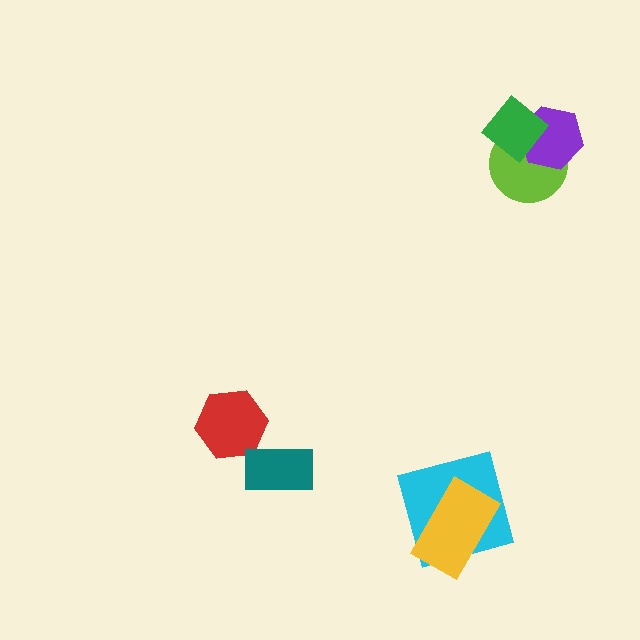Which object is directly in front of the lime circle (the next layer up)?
The purple hexagon is directly in front of the lime circle.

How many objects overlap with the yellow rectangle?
1 object overlaps with the yellow rectangle.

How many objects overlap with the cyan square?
1 object overlaps with the cyan square.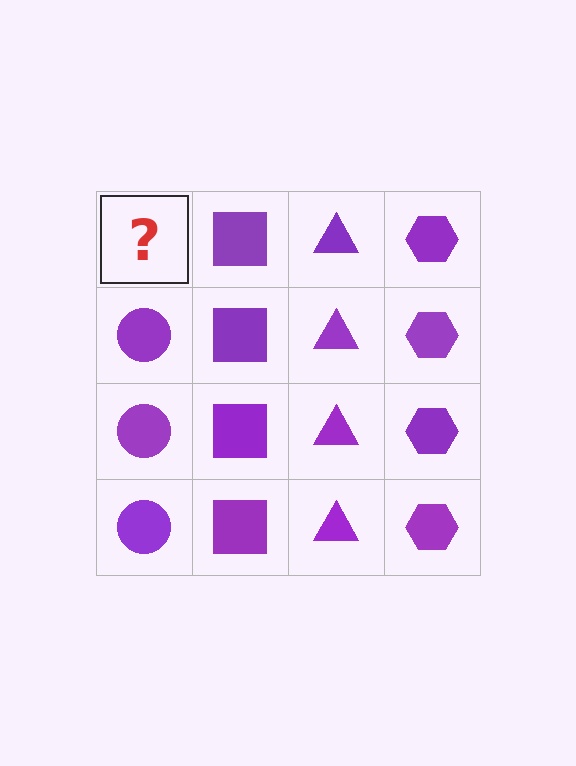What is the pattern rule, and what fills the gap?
The rule is that each column has a consistent shape. The gap should be filled with a purple circle.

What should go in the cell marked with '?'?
The missing cell should contain a purple circle.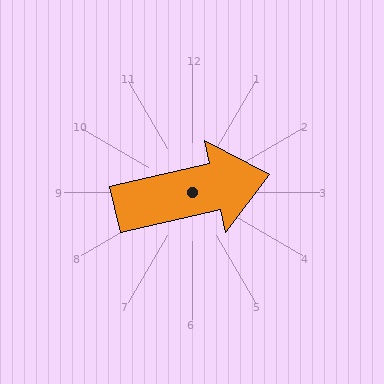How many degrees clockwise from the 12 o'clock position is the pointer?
Approximately 77 degrees.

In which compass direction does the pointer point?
East.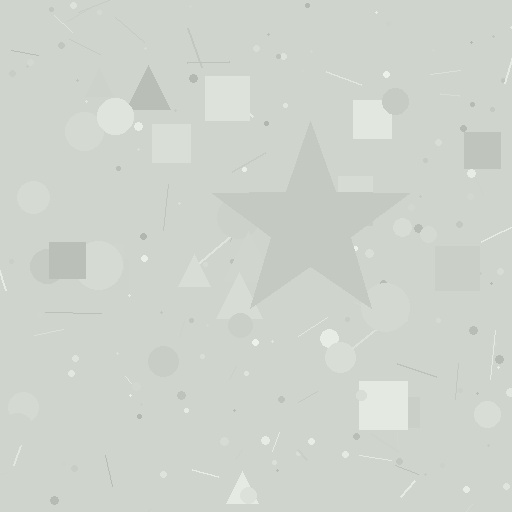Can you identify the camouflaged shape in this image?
The camouflaged shape is a star.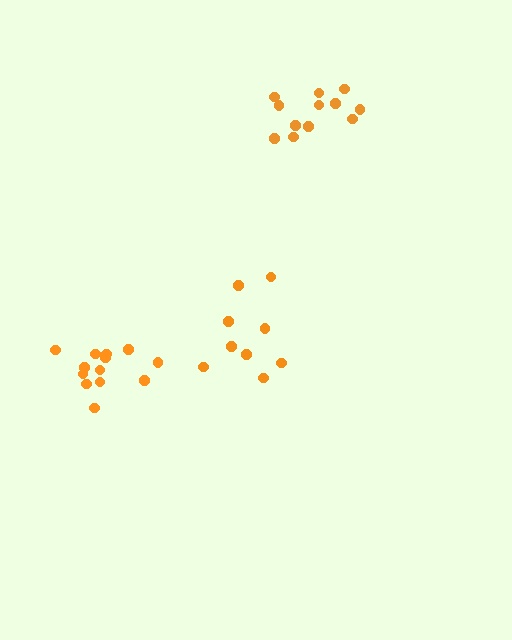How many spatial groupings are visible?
There are 3 spatial groupings.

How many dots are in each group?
Group 1: 12 dots, Group 2: 9 dots, Group 3: 13 dots (34 total).